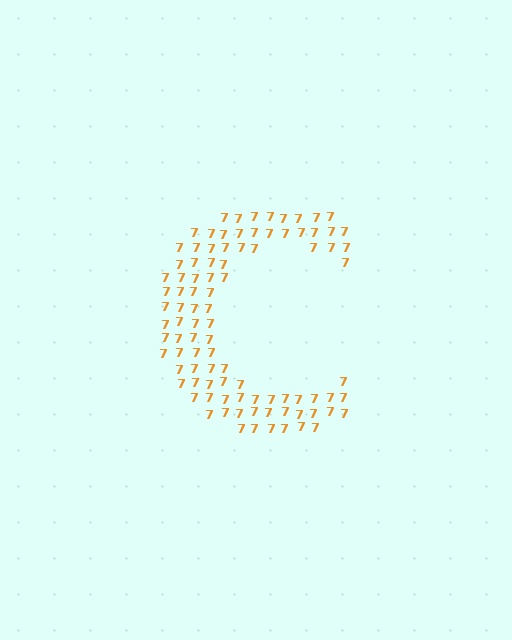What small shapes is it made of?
It is made of small digit 7's.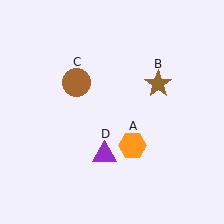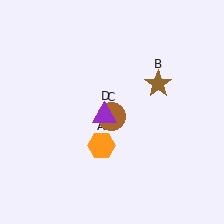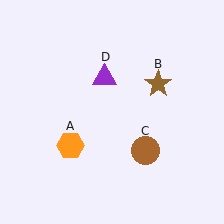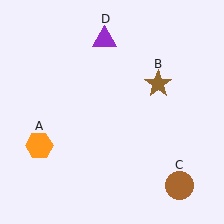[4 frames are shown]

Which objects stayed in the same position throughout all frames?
Brown star (object B) remained stationary.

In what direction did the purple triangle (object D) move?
The purple triangle (object D) moved up.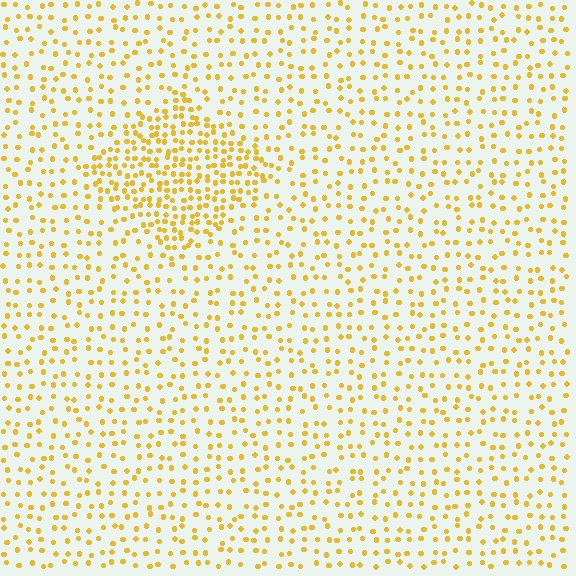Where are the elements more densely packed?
The elements are more densely packed inside the diamond boundary.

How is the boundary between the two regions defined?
The boundary is defined by a change in element density (approximately 2.1x ratio). All elements are the same color, size, and shape.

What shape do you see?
I see a diamond.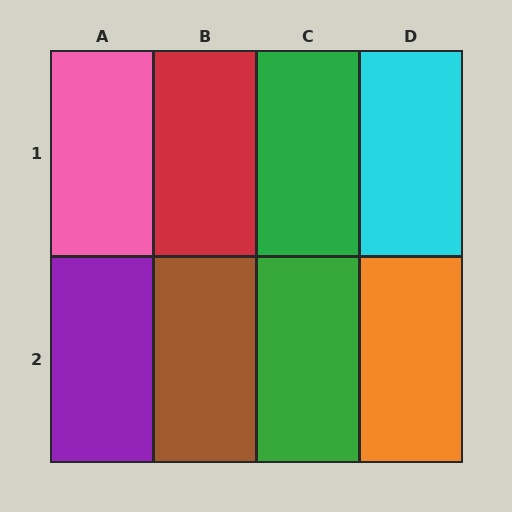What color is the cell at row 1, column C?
Green.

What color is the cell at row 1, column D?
Cyan.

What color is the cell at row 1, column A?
Pink.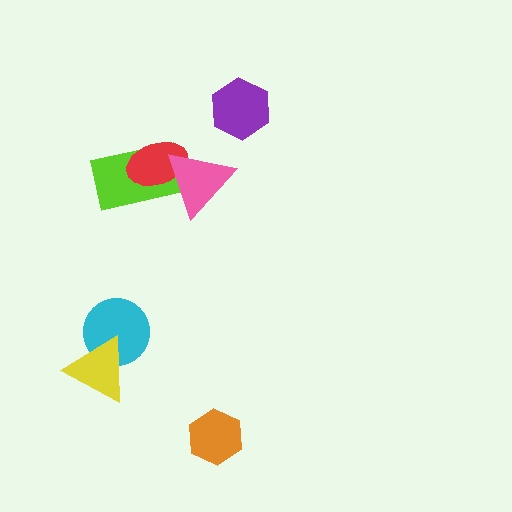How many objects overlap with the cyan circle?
1 object overlaps with the cyan circle.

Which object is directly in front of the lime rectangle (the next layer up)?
The red ellipse is directly in front of the lime rectangle.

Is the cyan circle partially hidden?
Yes, it is partially covered by another shape.